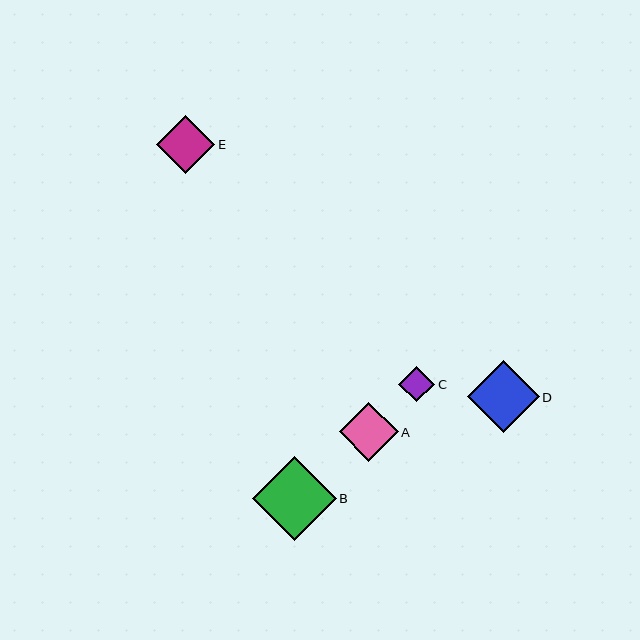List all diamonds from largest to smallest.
From largest to smallest: B, D, A, E, C.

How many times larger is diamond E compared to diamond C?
Diamond E is approximately 1.6 times the size of diamond C.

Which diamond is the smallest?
Diamond C is the smallest with a size of approximately 36 pixels.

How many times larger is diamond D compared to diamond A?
Diamond D is approximately 1.2 times the size of diamond A.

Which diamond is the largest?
Diamond B is the largest with a size of approximately 83 pixels.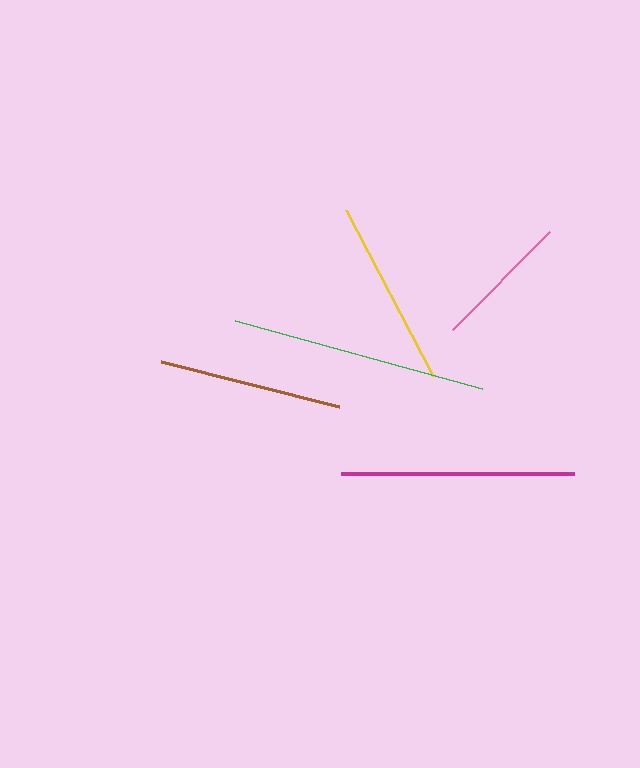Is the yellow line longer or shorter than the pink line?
The yellow line is longer than the pink line.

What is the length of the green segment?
The green segment is approximately 255 pixels long.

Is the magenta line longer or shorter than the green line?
The green line is longer than the magenta line.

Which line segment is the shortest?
The pink line is the shortest at approximately 138 pixels.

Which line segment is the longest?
The green line is the longest at approximately 255 pixels.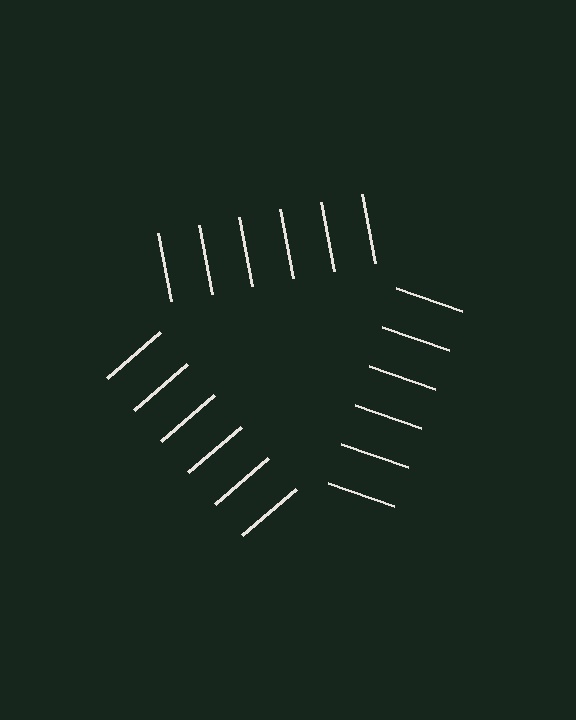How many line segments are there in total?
18 — 6 along each of the 3 edges.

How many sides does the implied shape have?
3 sides — the line-ends trace a triangle.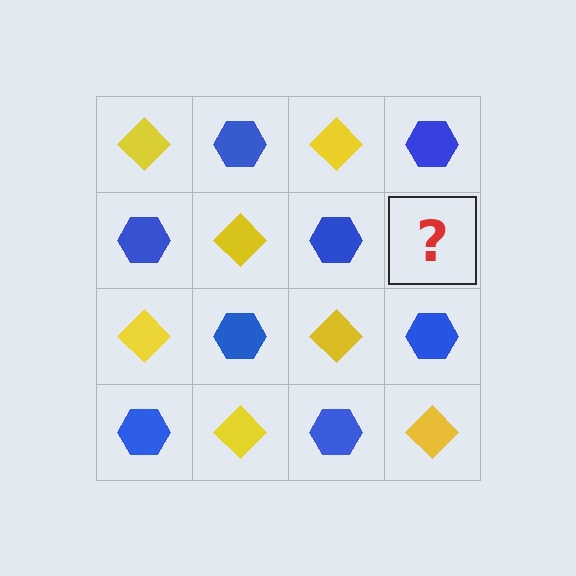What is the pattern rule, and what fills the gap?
The rule is that it alternates yellow diamond and blue hexagon in a checkerboard pattern. The gap should be filled with a yellow diamond.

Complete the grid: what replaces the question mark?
The question mark should be replaced with a yellow diamond.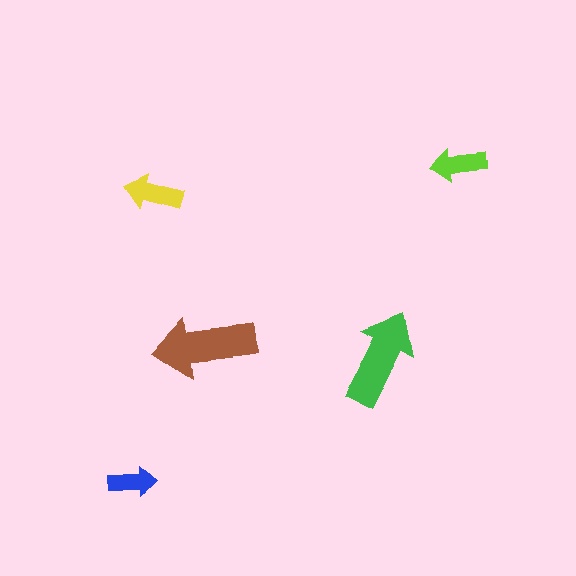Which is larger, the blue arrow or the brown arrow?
The brown one.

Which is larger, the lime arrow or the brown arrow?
The brown one.